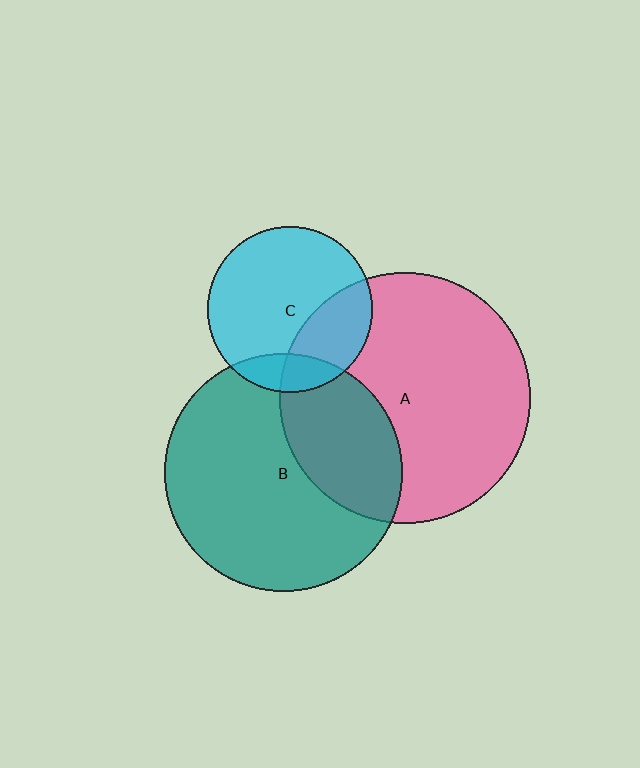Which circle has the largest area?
Circle A (pink).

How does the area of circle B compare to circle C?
Approximately 2.1 times.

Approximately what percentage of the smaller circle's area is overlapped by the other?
Approximately 30%.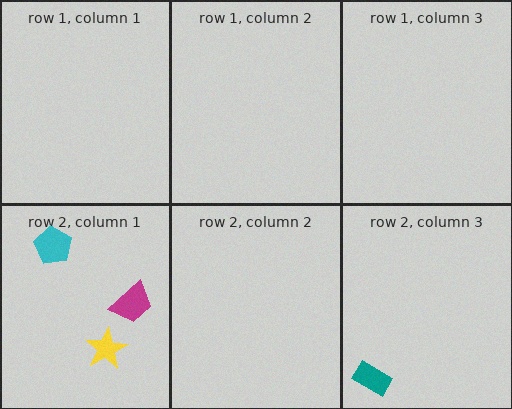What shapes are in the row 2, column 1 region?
The cyan pentagon, the yellow star, the magenta trapezoid.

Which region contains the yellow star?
The row 2, column 1 region.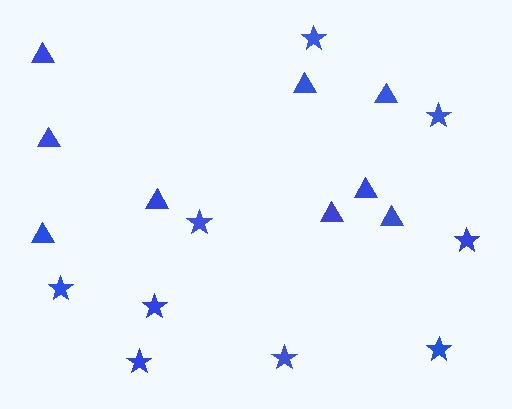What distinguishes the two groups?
There are 2 groups: one group of triangles (9) and one group of stars (9).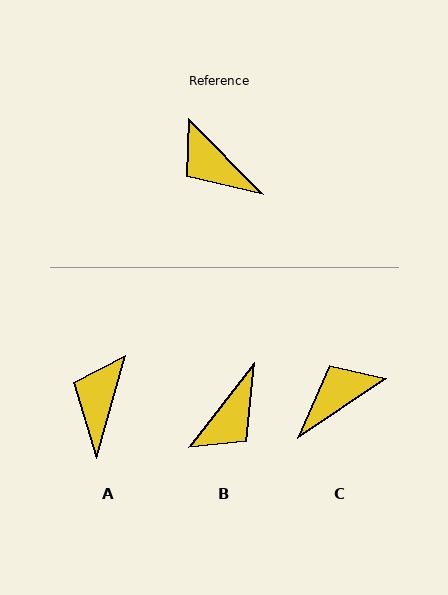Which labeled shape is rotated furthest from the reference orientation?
C, about 101 degrees away.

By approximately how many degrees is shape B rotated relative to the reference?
Approximately 97 degrees counter-clockwise.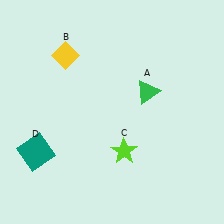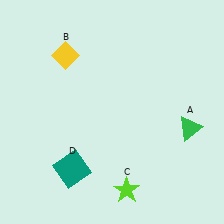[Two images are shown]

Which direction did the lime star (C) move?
The lime star (C) moved down.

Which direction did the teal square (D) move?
The teal square (D) moved right.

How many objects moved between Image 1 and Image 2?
3 objects moved between the two images.